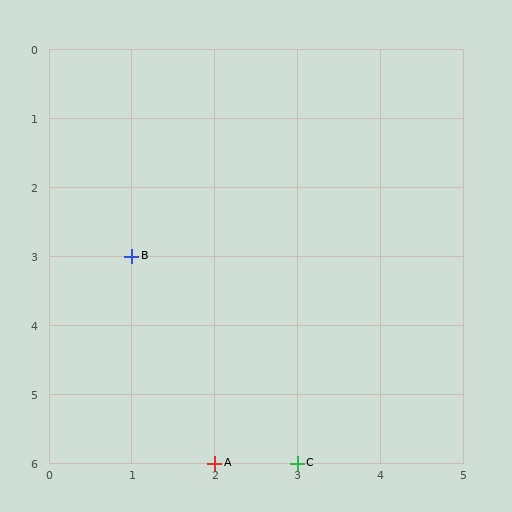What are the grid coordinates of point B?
Point B is at grid coordinates (1, 3).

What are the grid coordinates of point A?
Point A is at grid coordinates (2, 6).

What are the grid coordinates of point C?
Point C is at grid coordinates (3, 6).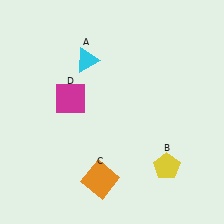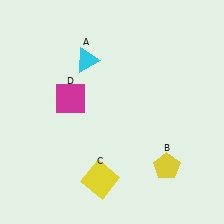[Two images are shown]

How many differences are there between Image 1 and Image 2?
There is 1 difference between the two images.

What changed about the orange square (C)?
In Image 1, C is orange. In Image 2, it changed to yellow.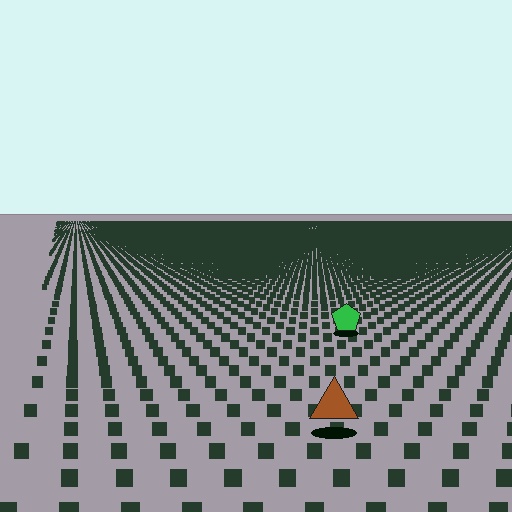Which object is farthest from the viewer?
The green pentagon is farthest from the viewer. It appears smaller and the ground texture around it is denser.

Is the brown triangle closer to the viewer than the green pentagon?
Yes. The brown triangle is closer — you can tell from the texture gradient: the ground texture is coarser near it.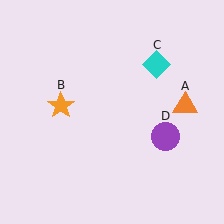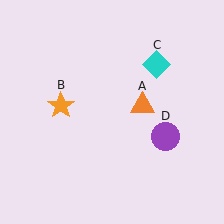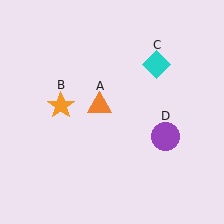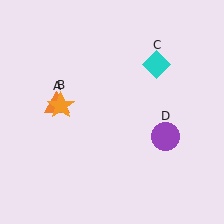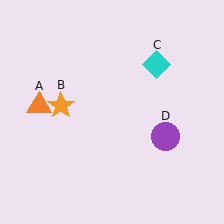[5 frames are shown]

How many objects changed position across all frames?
1 object changed position: orange triangle (object A).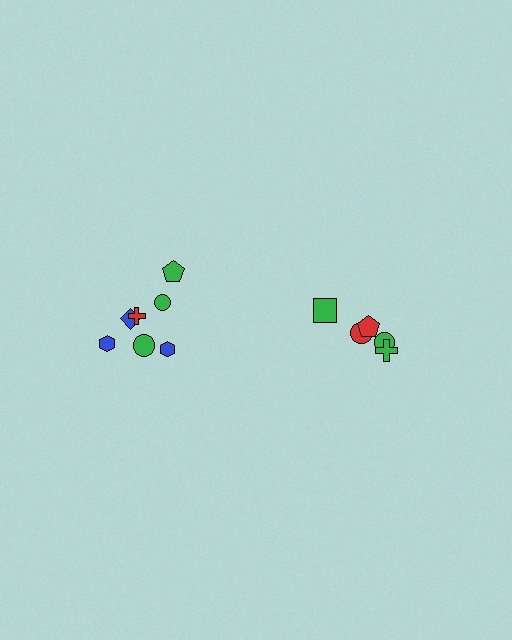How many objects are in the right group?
There are 5 objects.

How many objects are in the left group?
There are 7 objects.